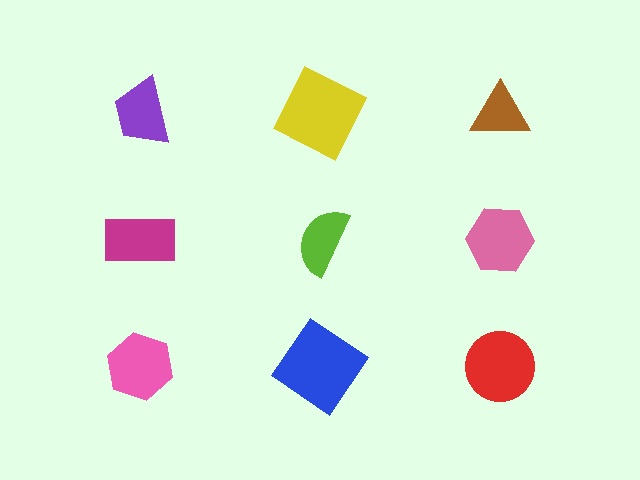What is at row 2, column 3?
A pink hexagon.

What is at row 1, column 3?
A brown triangle.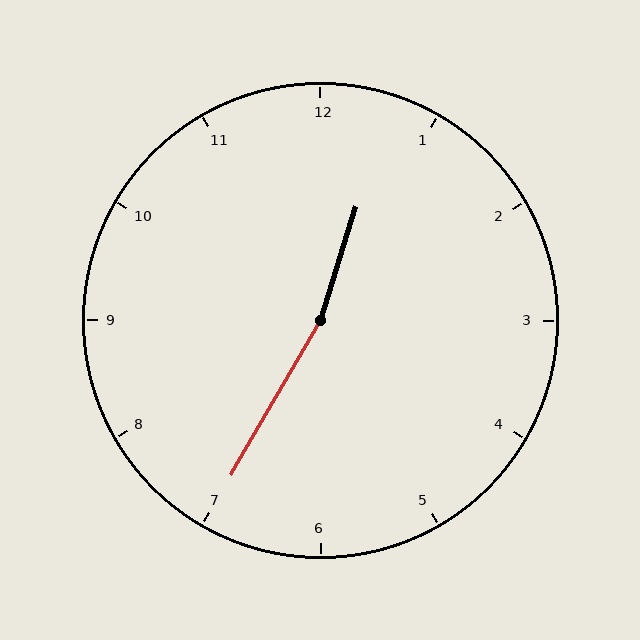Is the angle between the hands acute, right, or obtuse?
It is obtuse.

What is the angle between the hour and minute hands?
Approximately 168 degrees.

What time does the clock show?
12:35.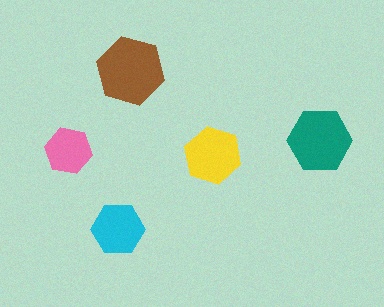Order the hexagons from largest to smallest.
the brown one, the teal one, the yellow one, the cyan one, the pink one.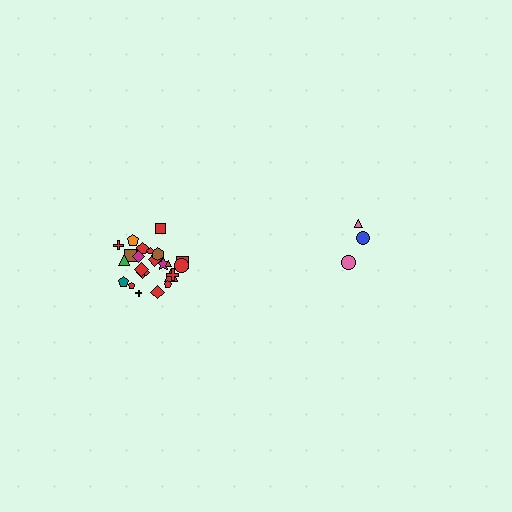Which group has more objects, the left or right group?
The left group.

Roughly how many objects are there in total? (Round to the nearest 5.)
Roughly 30 objects in total.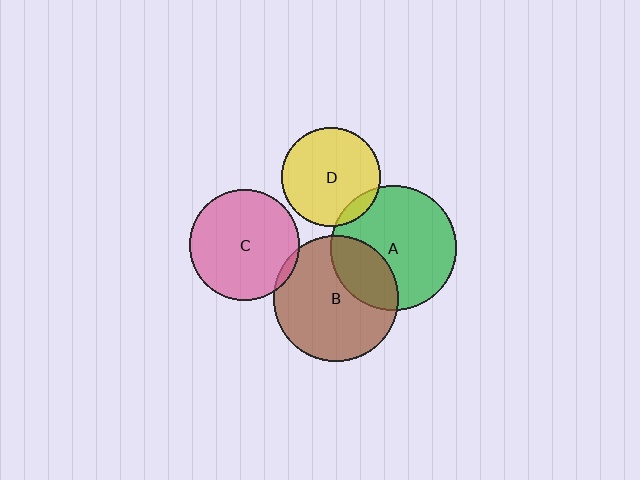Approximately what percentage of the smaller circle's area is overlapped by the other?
Approximately 25%.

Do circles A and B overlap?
Yes.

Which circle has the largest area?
Circle B (brown).